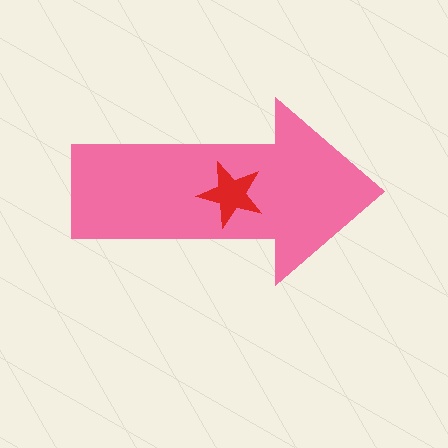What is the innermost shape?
The red star.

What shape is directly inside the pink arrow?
The red star.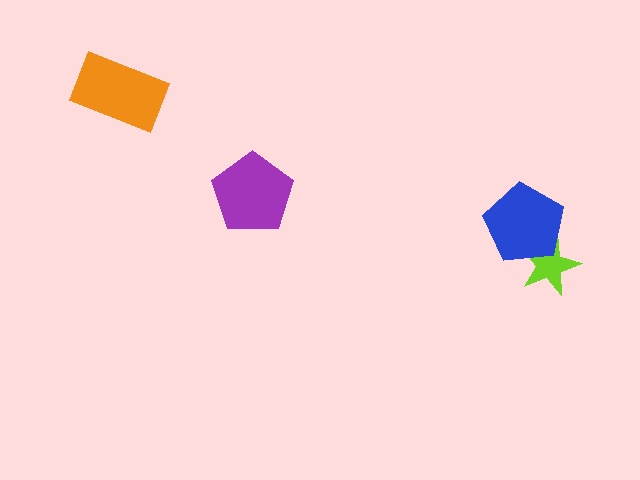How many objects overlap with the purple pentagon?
0 objects overlap with the purple pentagon.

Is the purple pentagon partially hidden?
No, no other shape covers it.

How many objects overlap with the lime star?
1 object overlaps with the lime star.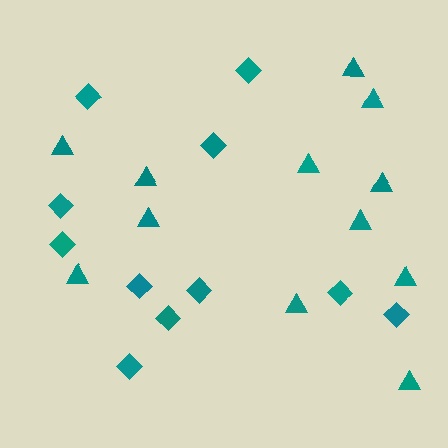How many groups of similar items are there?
There are 2 groups: one group of triangles (12) and one group of diamonds (11).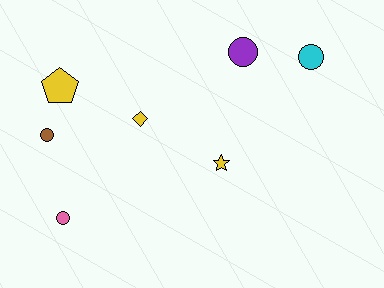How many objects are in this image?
There are 7 objects.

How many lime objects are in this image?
There are no lime objects.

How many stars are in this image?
There is 1 star.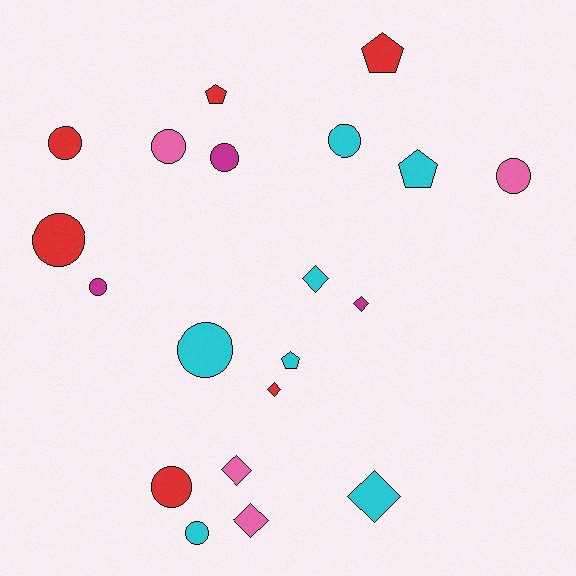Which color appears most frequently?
Cyan, with 7 objects.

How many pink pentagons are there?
There are no pink pentagons.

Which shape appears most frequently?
Circle, with 10 objects.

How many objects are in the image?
There are 20 objects.